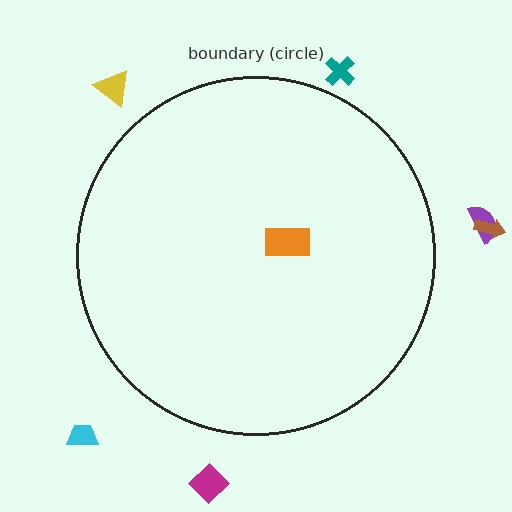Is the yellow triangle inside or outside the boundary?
Outside.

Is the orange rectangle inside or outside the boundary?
Inside.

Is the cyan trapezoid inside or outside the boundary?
Outside.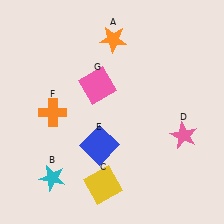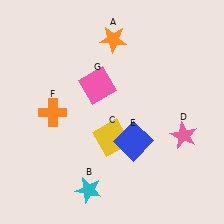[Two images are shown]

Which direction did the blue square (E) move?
The blue square (E) moved right.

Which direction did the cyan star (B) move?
The cyan star (B) moved right.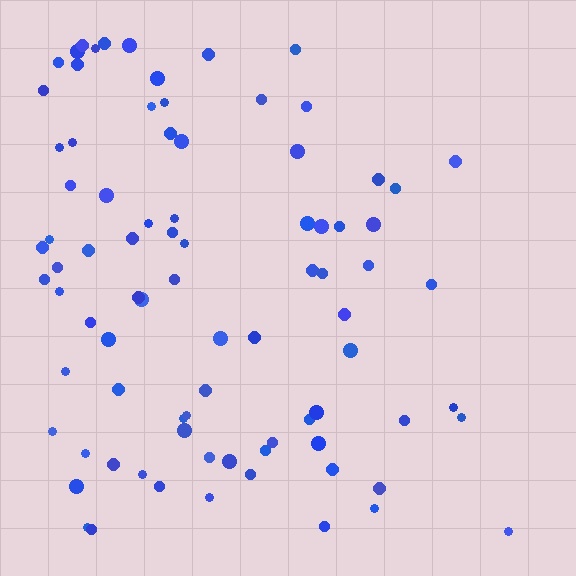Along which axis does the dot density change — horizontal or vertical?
Horizontal.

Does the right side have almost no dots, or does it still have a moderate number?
Still a moderate number, just noticeably fewer than the left.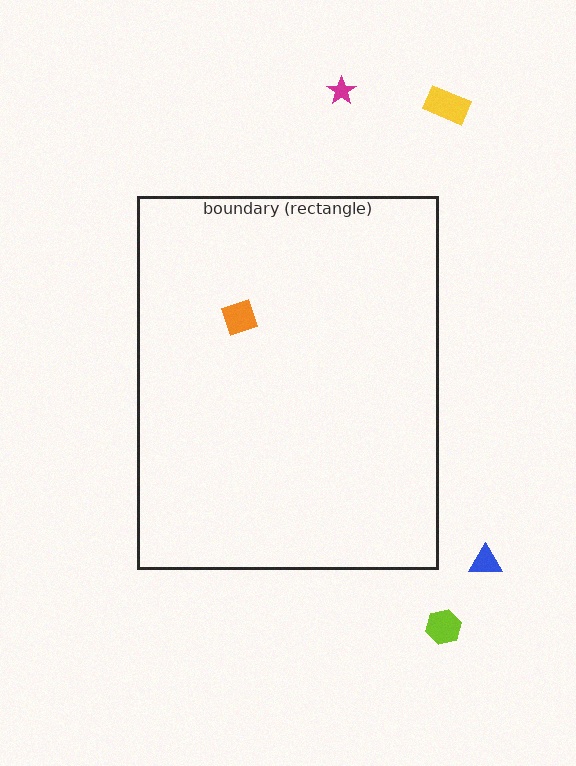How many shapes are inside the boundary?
1 inside, 4 outside.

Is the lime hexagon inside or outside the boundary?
Outside.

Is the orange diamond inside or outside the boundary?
Inside.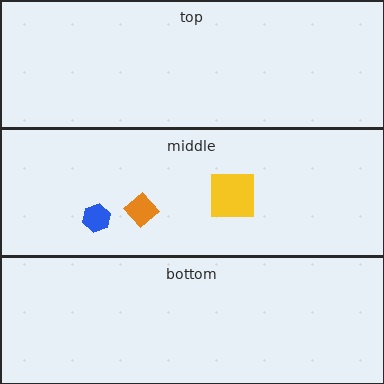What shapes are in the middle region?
The blue hexagon, the orange diamond, the yellow square.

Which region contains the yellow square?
The middle region.